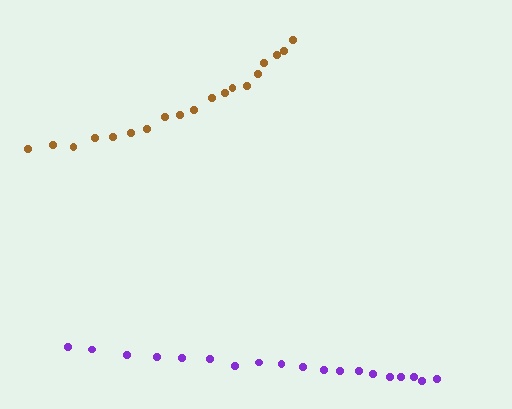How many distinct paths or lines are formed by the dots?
There are 2 distinct paths.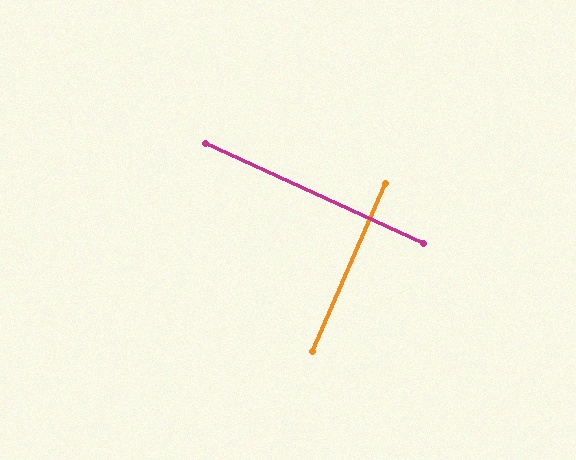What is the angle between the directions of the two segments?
Approximately 89 degrees.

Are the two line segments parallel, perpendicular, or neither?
Perpendicular — they meet at approximately 89°.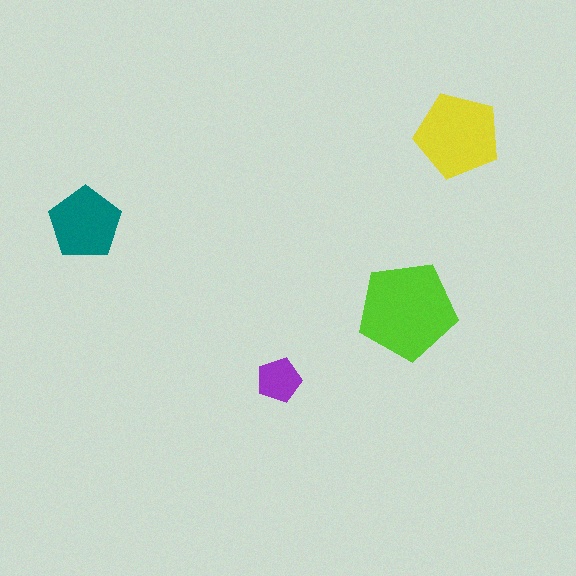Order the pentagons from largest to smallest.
the lime one, the yellow one, the teal one, the purple one.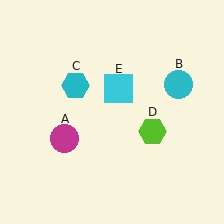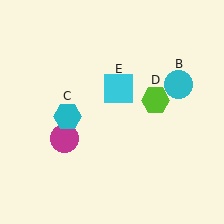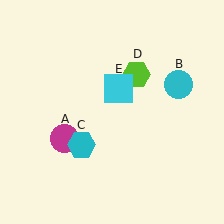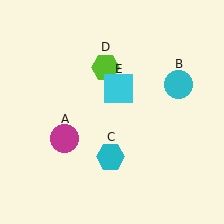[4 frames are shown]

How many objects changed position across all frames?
2 objects changed position: cyan hexagon (object C), lime hexagon (object D).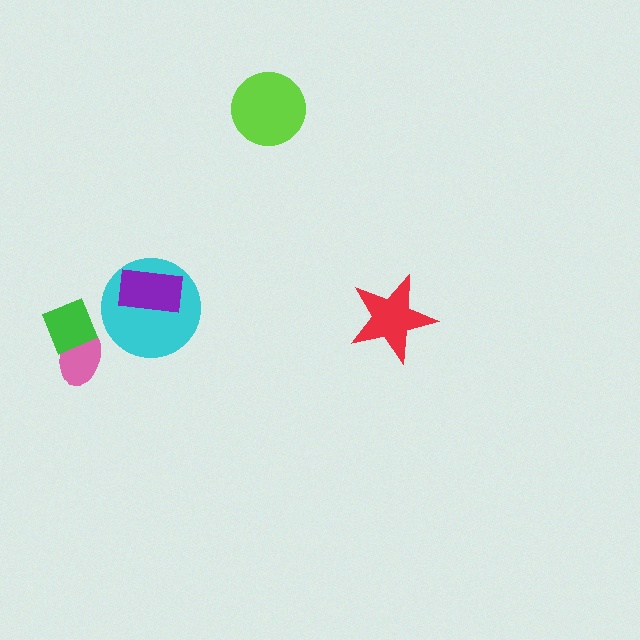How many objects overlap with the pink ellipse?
1 object overlaps with the pink ellipse.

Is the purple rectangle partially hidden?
No, no other shape covers it.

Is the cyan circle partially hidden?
Yes, it is partially covered by another shape.